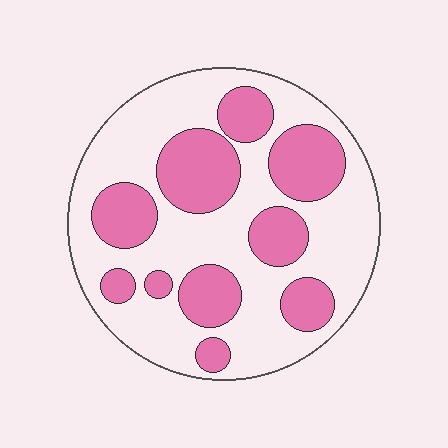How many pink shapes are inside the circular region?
10.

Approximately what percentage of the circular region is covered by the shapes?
Approximately 35%.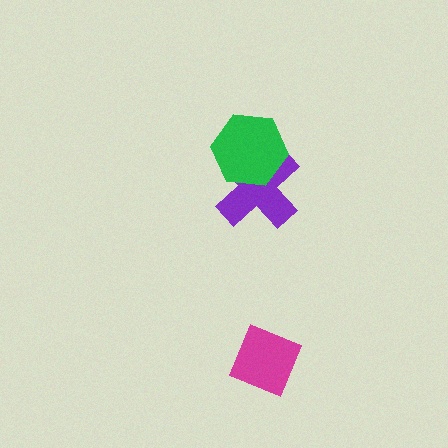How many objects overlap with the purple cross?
1 object overlaps with the purple cross.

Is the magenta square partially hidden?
No, no other shape covers it.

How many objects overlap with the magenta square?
0 objects overlap with the magenta square.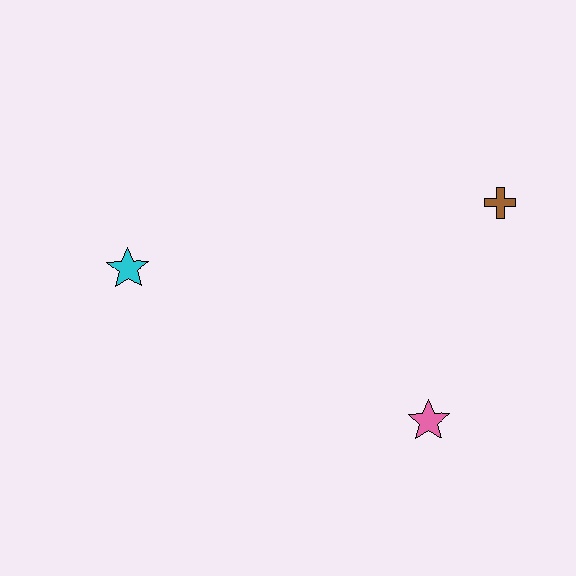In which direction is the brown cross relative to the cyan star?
The brown cross is to the right of the cyan star.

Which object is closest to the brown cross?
The pink star is closest to the brown cross.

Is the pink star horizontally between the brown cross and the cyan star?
Yes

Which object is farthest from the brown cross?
The cyan star is farthest from the brown cross.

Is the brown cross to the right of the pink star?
Yes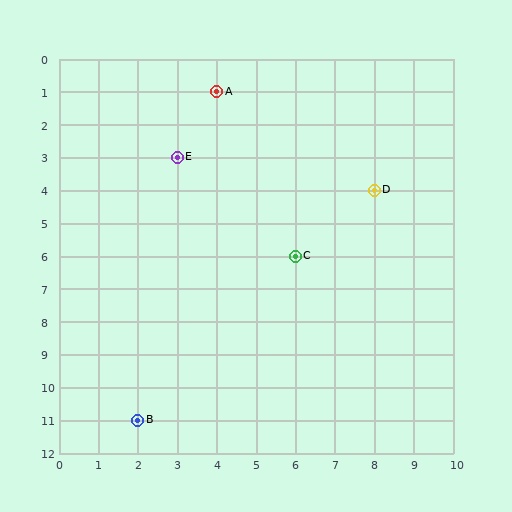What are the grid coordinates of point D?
Point D is at grid coordinates (8, 4).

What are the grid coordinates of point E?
Point E is at grid coordinates (3, 3).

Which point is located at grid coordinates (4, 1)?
Point A is at (4, 1).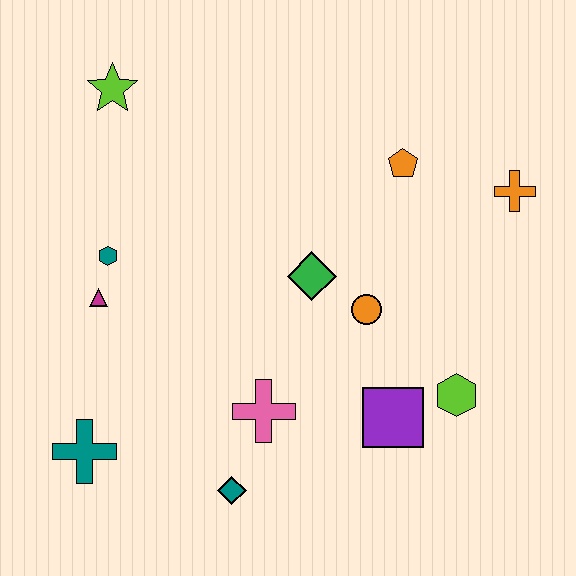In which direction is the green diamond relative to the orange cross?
The green diamond is to the left of the orange cross.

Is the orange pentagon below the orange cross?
No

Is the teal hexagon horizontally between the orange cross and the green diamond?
No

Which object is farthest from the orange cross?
The teal cross is farthest from the orange cross.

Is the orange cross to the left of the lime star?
No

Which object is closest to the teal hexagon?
The magenta triangle is closest to the teal hexagon.